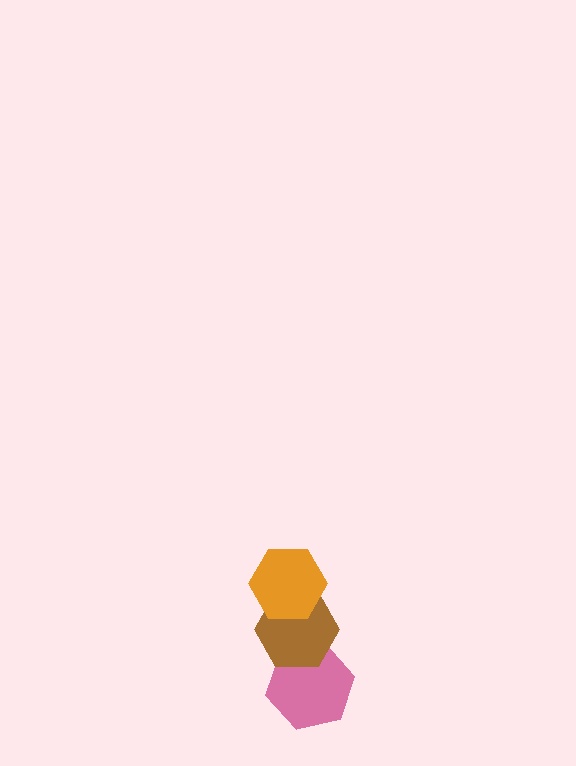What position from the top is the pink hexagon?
The pink hexagon is 3rd from the top.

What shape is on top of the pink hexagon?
The brown hexagon is on top of the pink hexagon.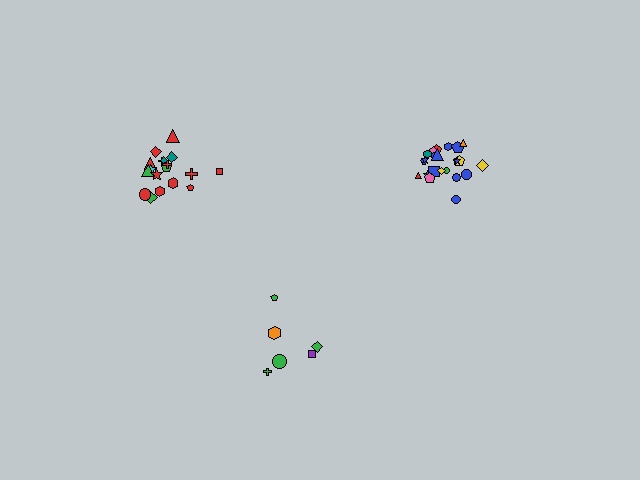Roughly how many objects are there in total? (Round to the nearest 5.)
Roughly 45 objects in total.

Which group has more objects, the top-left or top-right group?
The top-right group.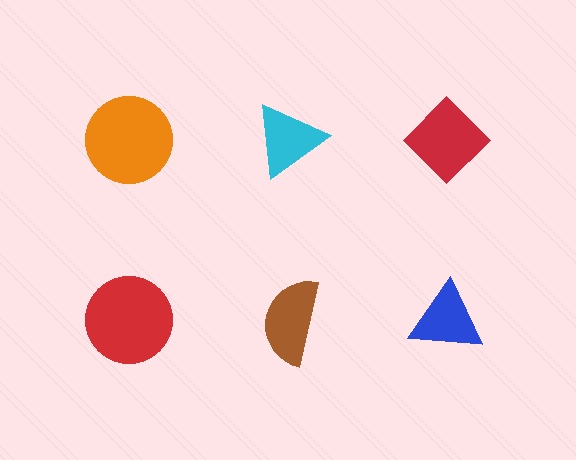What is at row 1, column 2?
A cyan triangle.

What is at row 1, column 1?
An orange circle.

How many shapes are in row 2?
3 shapes.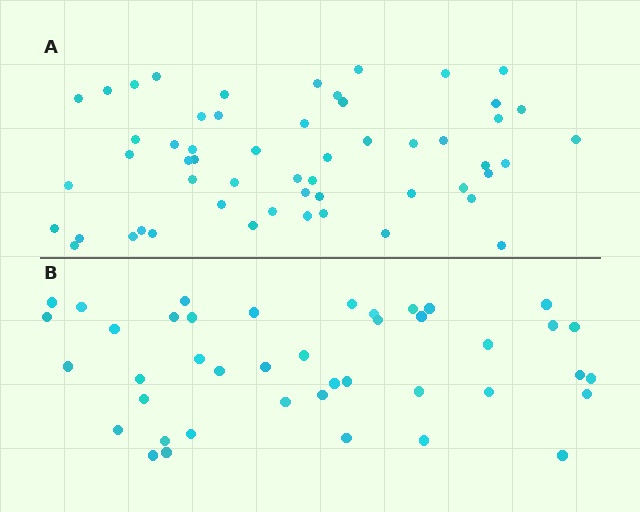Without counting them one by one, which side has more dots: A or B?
Region A (the top region) has more dots.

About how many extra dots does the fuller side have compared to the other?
Region A has approximately 15 more dots than region B.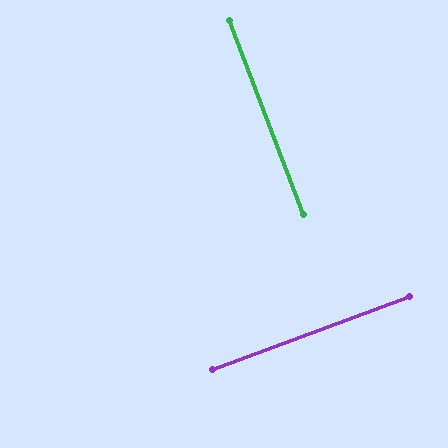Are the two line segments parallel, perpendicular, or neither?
Perpendicular — they meet at approximately 89°.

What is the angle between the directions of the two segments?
Approximately 89 degrees.